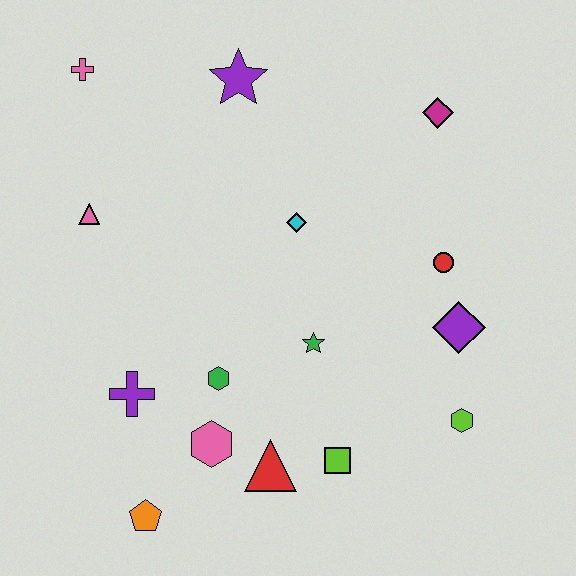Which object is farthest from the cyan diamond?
The orange pentagon is farthest from the cyan diamond.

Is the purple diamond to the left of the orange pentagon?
No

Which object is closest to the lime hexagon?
The purple diamond is closest to the lime hexagon.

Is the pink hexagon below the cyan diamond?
Yes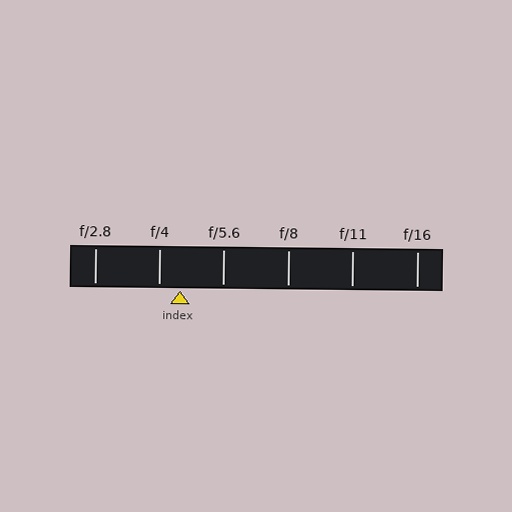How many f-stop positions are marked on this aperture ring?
There are 6 f-stop positions marked.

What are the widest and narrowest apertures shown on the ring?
The widest aperture shown is f/2.8 and the narrowest is f/16.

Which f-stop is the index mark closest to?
The index mark is closest to f/4.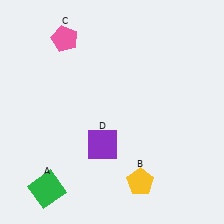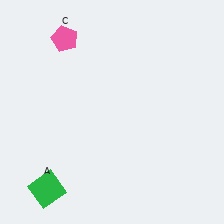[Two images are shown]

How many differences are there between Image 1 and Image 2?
There are 2 differences between the two images.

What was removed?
The yellow pentagon (B), the purple square (D) were removed in Image 2.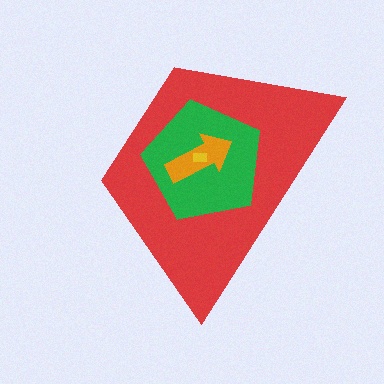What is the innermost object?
The yellow rectangle.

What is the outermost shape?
The red trapezoid.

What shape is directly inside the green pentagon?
The orange arrow.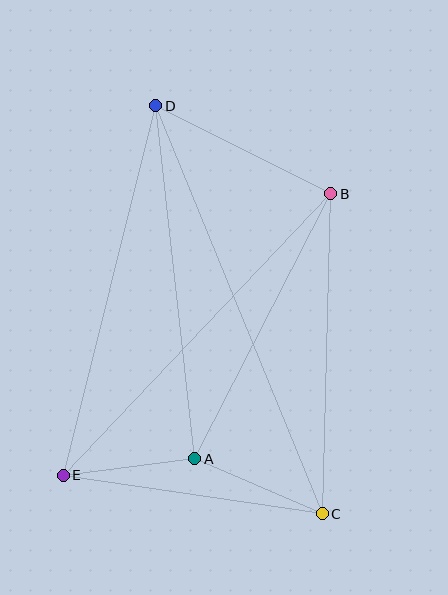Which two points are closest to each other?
Points A and E are closest to each other.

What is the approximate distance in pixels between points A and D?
The distance between A and D is approximately 355 pixels.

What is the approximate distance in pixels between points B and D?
The distance between B and D is approximately 196 pixels.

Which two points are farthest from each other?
Points C and D are farthest from each other.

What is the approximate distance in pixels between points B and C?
The distance between B and C is approximately 320 pixels.